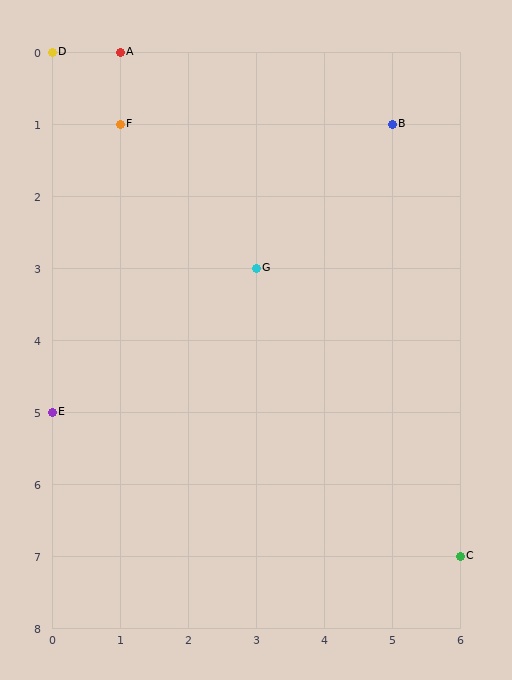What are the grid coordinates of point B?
Point B is at grid coordinates (5, 1).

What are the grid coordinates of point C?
Point C is at grid coordinates (6, 7).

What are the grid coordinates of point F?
Point F is at grid coordinates (1, 1).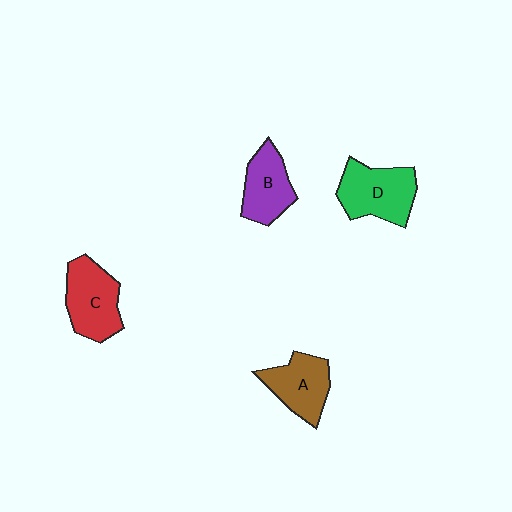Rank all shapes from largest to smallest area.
From largest to smallest: D (green), C (red), A (brown), B (purple).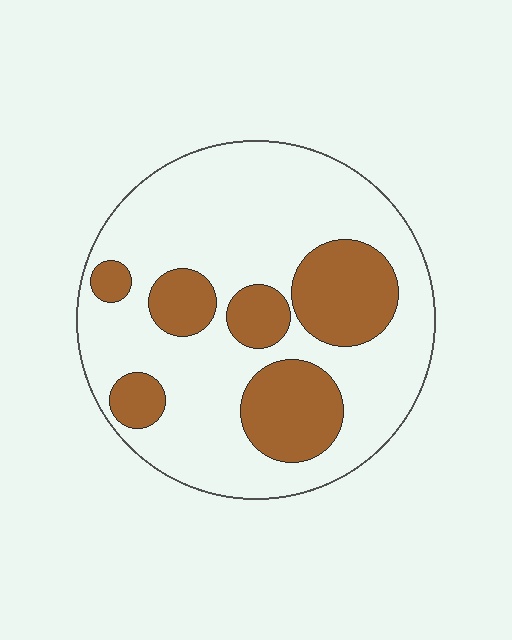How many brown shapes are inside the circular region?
6.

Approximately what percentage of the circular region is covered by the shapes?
Approximately 30%.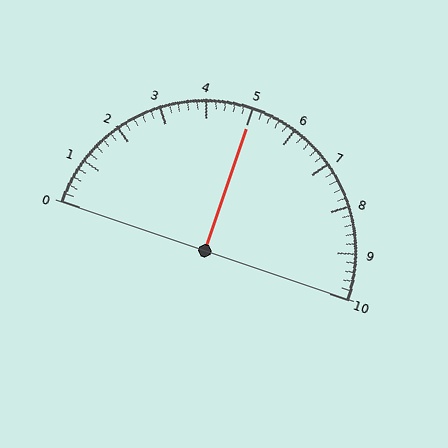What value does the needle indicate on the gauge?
The needle indicates approximately 5.0.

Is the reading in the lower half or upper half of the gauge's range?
The reading is in the upper half of the range (0 to 10).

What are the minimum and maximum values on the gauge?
The gauge ranges from 0 to 10.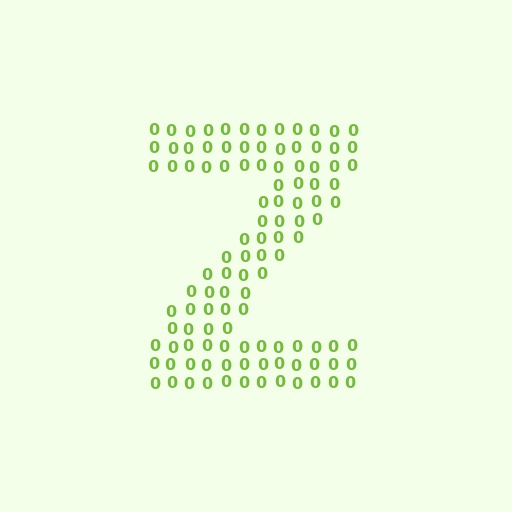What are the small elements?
The small elements are digit 0's.